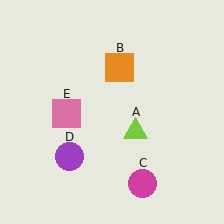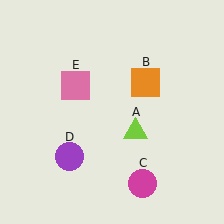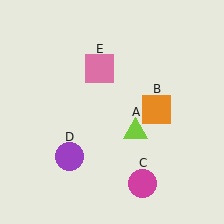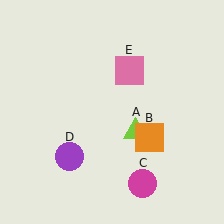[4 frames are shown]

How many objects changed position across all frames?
2 objects changed position: orange square (object B), pink square (object E).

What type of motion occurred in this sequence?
The orange square (object B), pink square (object E) rotated clockwise around the center of the scene.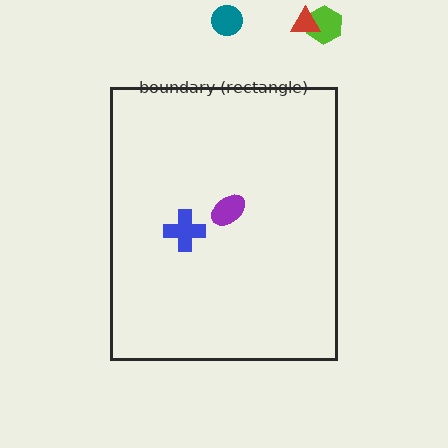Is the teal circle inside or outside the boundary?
Outside.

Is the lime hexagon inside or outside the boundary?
Outside.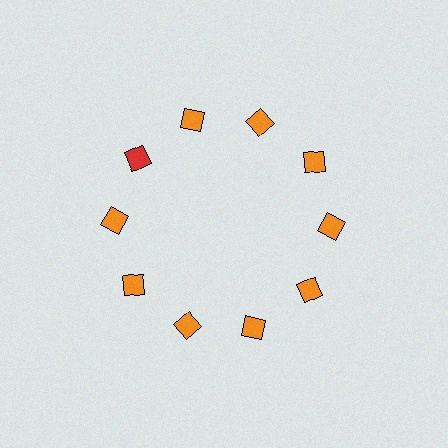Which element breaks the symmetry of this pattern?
The red square at roughly the 10 o'clock position breaks the symmetry. All other shapes are orange squares.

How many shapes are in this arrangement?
There are 10 shapes arranged in a ring pattern.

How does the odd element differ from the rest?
It has a different color: red instead of orange.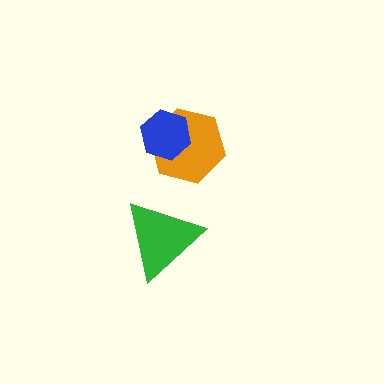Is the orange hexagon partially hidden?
Yes, it is partially covered by another shape.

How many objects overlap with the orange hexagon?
1 object overlaps with the orange hexagon.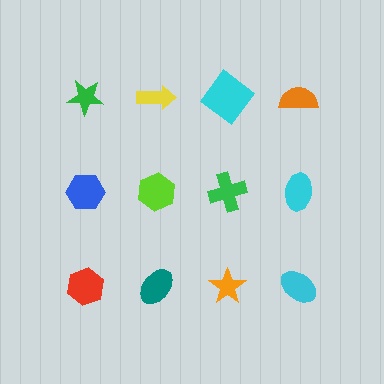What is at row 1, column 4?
An orange semicircle.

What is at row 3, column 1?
A red hexagon.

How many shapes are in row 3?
4 shapes.